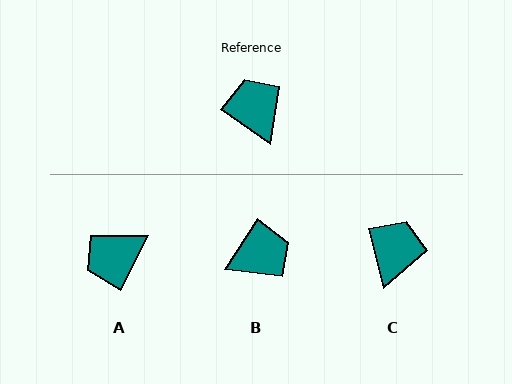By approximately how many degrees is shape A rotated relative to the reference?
Approximately 98 degrees counter-clockwise.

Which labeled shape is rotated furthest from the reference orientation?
A, about 98 degrees away.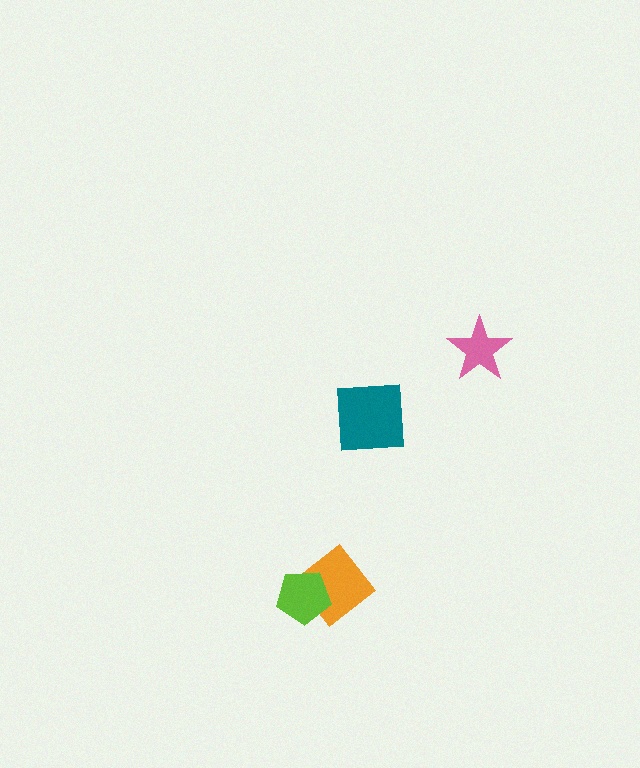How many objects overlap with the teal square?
0 objects overlap with the teal square.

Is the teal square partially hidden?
No, no other shape covers it.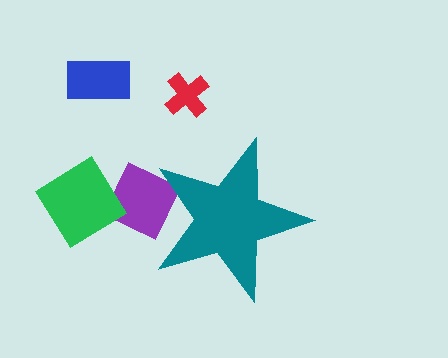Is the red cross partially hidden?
No, the red cross is fully visible.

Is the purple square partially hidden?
Yes, the purple square is partially hidden behind the teal star.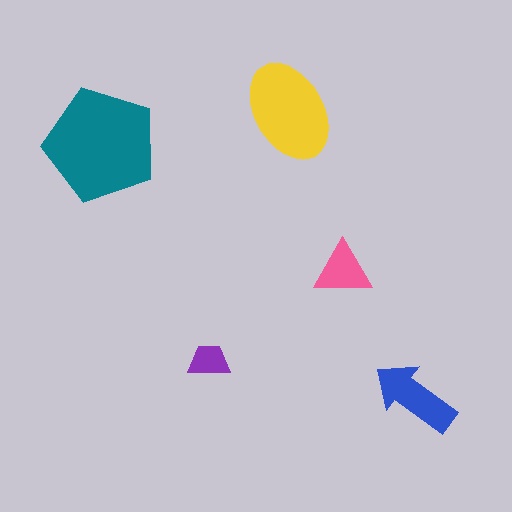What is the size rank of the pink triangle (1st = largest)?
4th.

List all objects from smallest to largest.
The purple trapezoid, the pink triangle, the blue arrow, the yellow ellipse, the teal pentagon.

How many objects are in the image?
There are 5 objects in the image.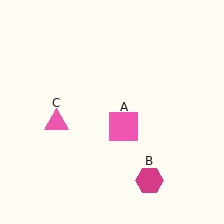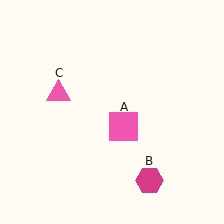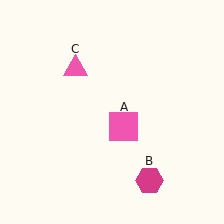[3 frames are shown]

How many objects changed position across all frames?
1 object changed position: pink triangle (object C).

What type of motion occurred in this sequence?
The pink triangle (object C) rotated clockwise around the center of the scene.